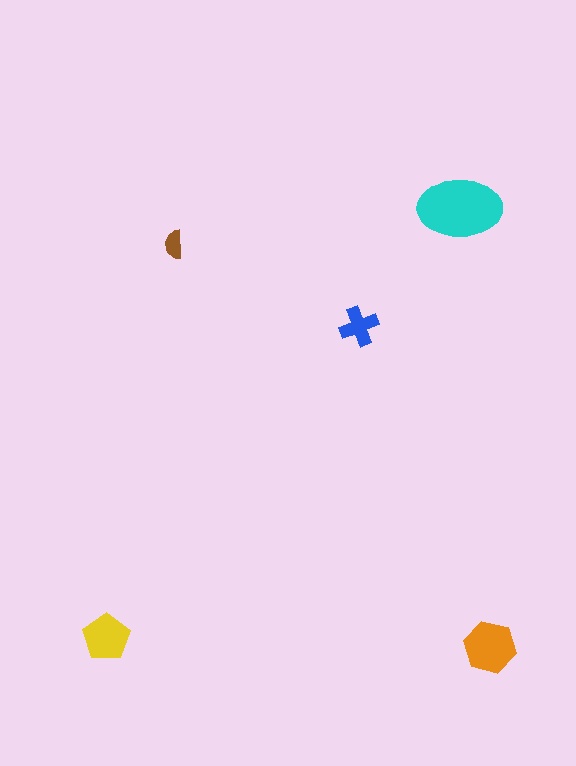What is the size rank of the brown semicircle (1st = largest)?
5th.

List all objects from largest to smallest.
The cyan ellipse, the orange hexagon, the yellow pentagon, the blue cross, the brown semicircle.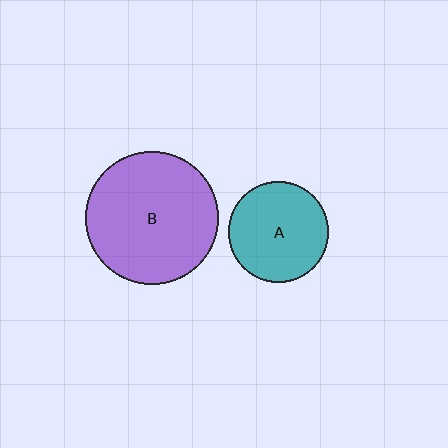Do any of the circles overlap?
No, none of the circles overlap.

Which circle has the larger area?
Circle B (purple).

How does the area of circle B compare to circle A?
Approximately 1.8 times.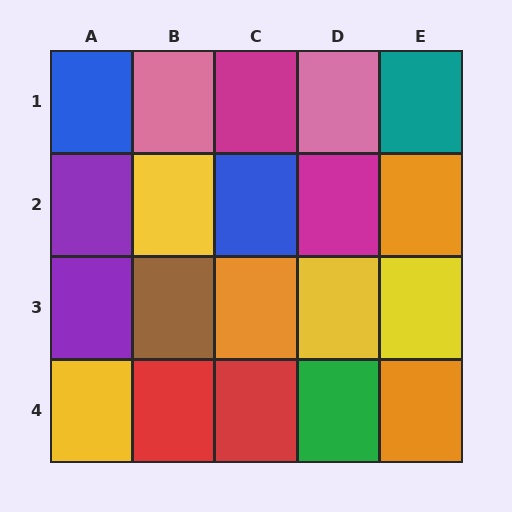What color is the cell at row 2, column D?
Magenta.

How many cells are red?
2 cells are red.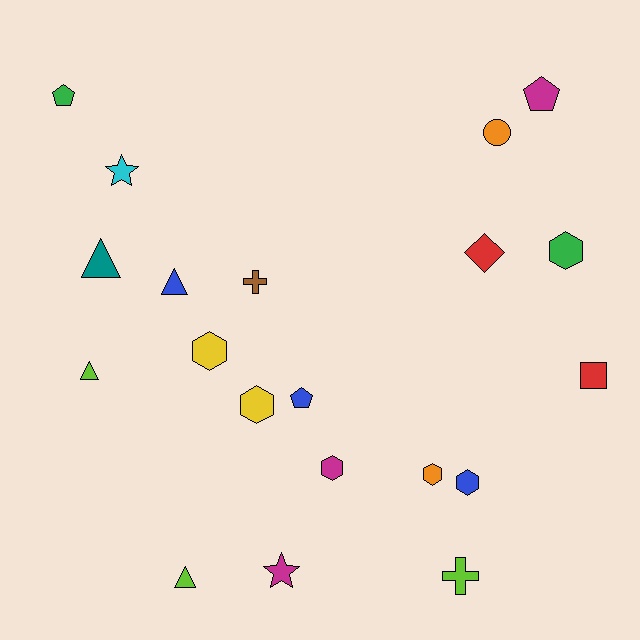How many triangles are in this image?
There are 4 triangles.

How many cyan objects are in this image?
There is 1 cyan object.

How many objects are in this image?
There are 20 objects.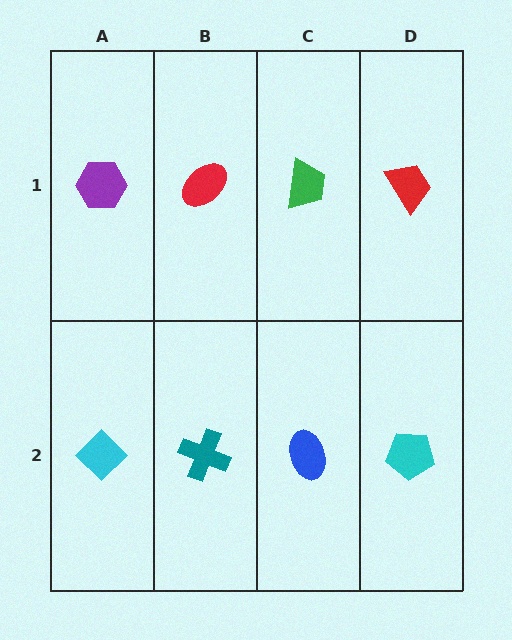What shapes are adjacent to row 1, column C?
A blue ellipse (row 2, column C), a red ellipse (row 1, column B), a red trapezoid (row 1, column D).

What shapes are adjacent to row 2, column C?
A green trapezoid (row 1, column C), a teal cross (row 2, column B), a cyan pentagon (row 2, column D).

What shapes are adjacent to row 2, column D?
A red trapezoid (row 1, column D), a blue ellipse (row 2, column C).